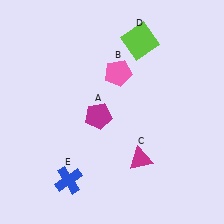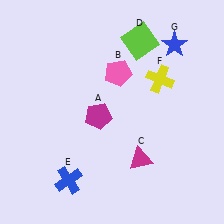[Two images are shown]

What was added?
A yellow cross (F), a blue star (G) were added in Image 2.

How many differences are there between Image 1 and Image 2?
There are 2 differences between the two images.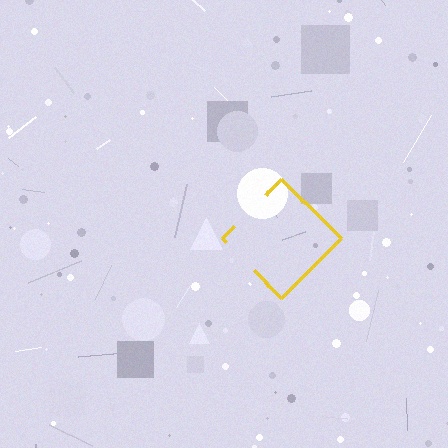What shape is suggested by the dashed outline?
The dashed outline suggests a diamond.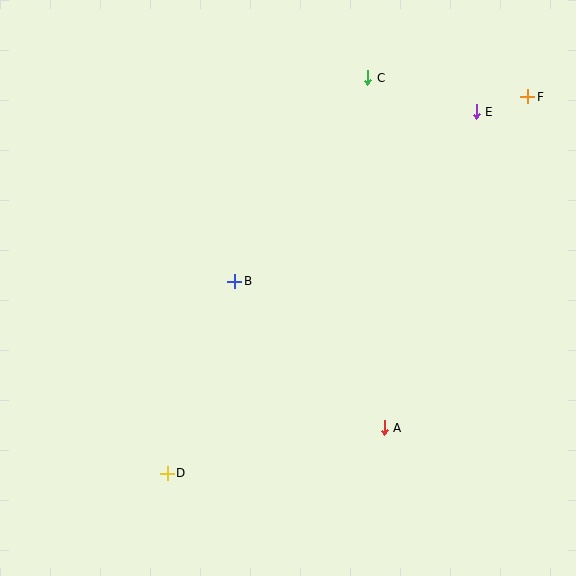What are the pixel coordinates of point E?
Point E is at (476, 112).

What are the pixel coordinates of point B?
Point B is at (235, 281).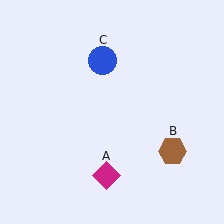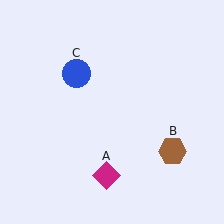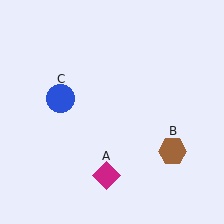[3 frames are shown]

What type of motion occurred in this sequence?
The blue circle (object C) rotated counterclockwise around the center of the scene.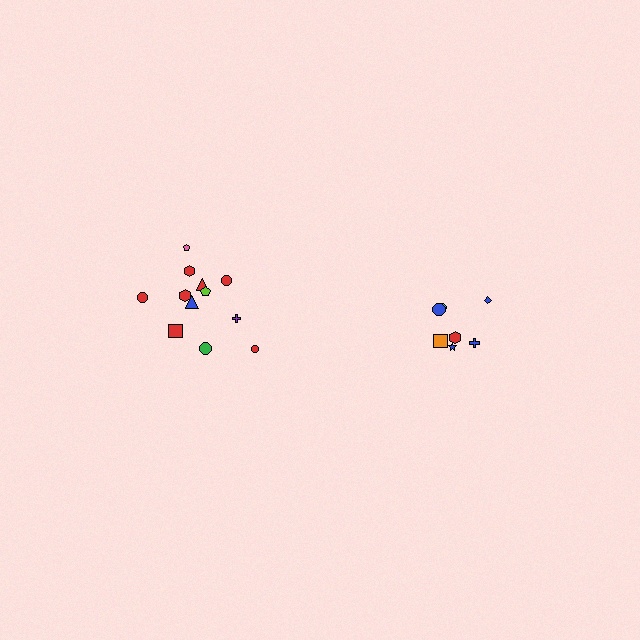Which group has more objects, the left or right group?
The left group.